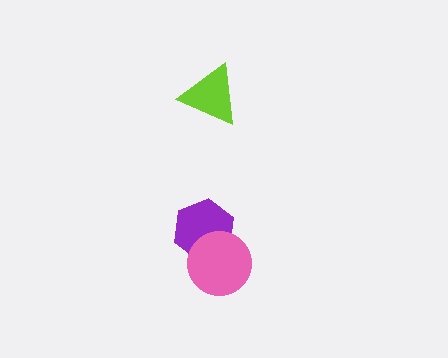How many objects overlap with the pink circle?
1 object overlaps with the pink circle.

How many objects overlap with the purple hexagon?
1 object overlaps with the purple hexagon.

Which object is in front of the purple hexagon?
The pink circle is in front of the purple hexagon.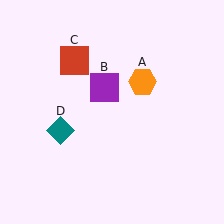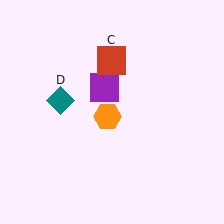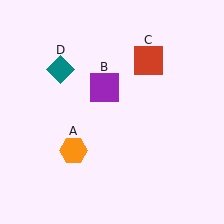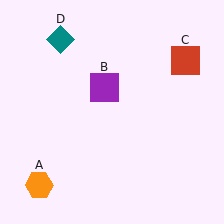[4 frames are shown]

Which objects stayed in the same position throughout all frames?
Purple square (object B) remained stationary.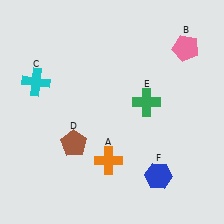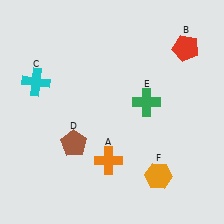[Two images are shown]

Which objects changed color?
B changed from pink to red. F changed from blue to orange.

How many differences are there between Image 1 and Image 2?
There are 2 differences between the two images.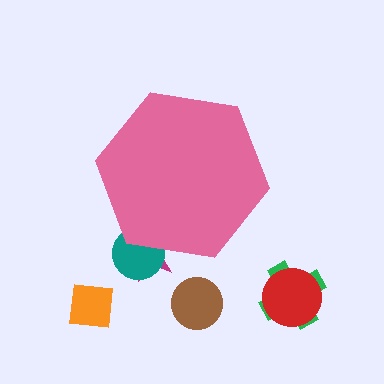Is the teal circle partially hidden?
Yes, the teal circle is partially hidden behind the pink hexagon.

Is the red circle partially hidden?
No, the red circle is fully visible.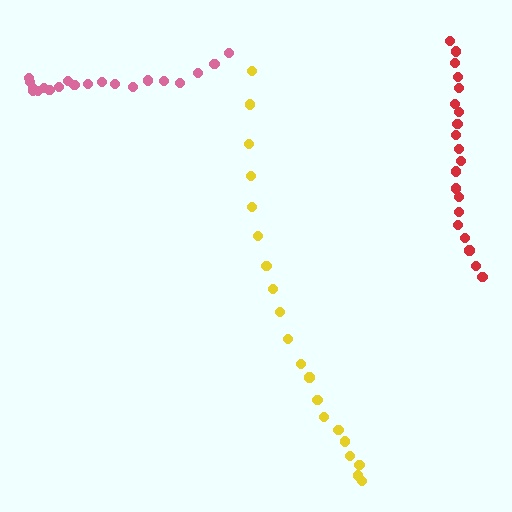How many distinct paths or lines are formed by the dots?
There are 3 distinct paths.